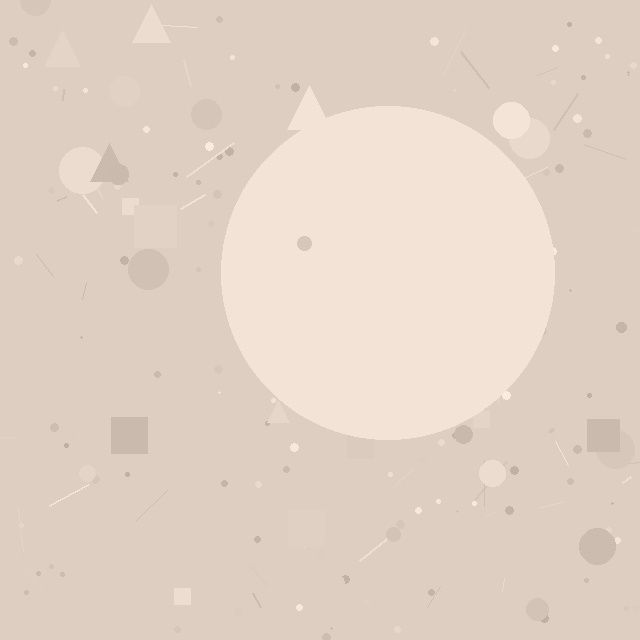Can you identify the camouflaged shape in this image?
The camouflaged shape is a circle.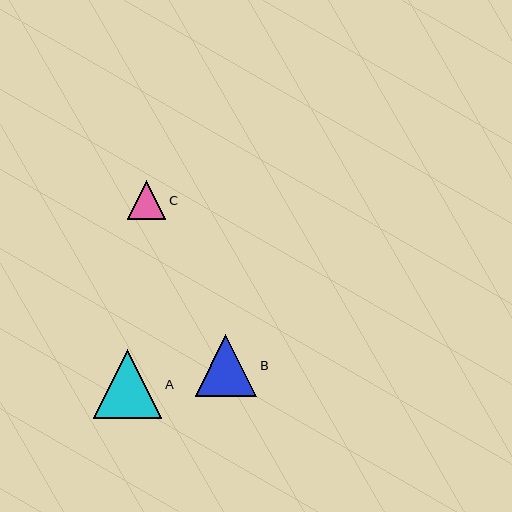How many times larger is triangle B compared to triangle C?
Triangle B is approximately 1.6 times the size of triangle C.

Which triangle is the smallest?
Triangle C is the smallest with a size of approximately 38 pixels.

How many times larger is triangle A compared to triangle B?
Triangle A is approximately 1.1 times the size of triangle B.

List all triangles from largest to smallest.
From largest to smallest: A, B, C.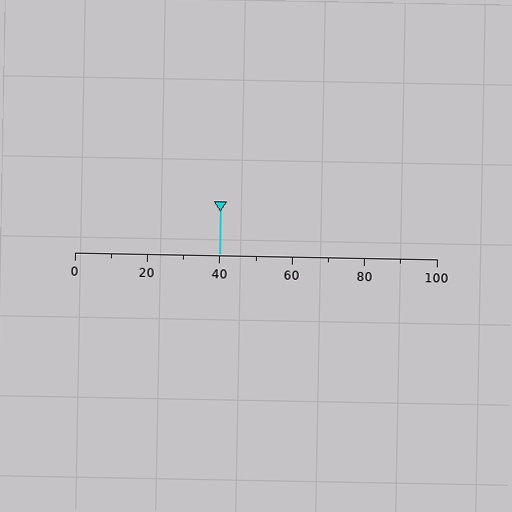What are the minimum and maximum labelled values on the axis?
The axis runs from 0 to 100.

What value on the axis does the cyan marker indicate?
The marker indicates approximately 40.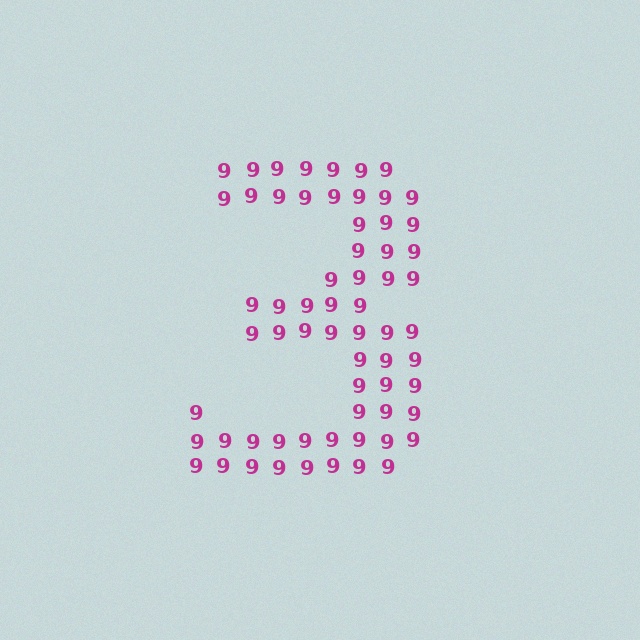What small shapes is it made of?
It is made of small digit 9's.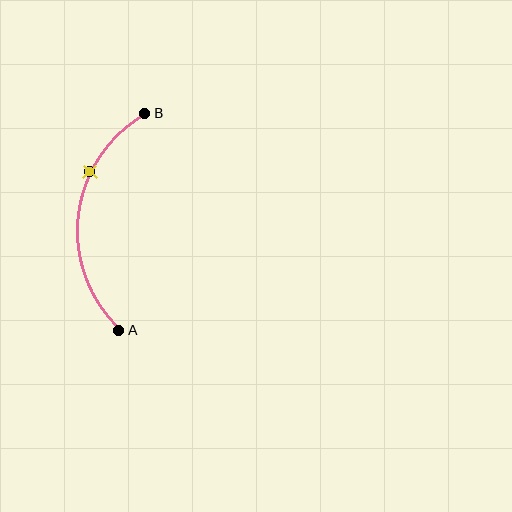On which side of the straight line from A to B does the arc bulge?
The arc bulges to the left of the straight line connecting A and B.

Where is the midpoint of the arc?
The arc midpoint is the point on the curve farthest from the straight line joining A and B. It sits to the left of that line.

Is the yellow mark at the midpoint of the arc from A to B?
No. The yellow mark lies on the arc but is closer to endpoint B. The arc midpoint would be at the point on the curve equidistant along the arc from both A and B.